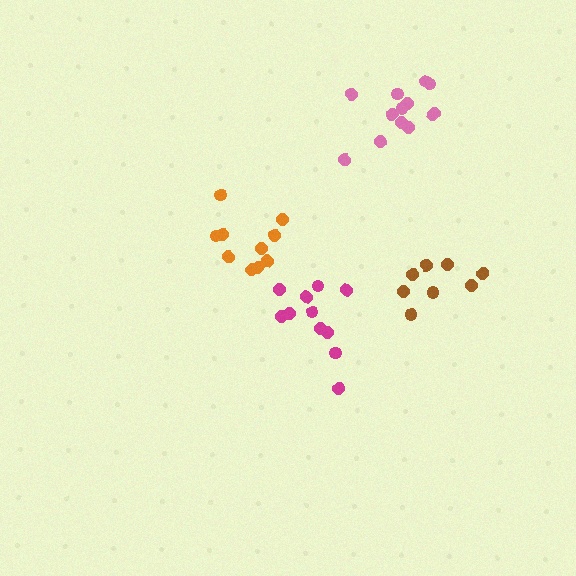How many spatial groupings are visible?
There are 4 spatial groupings.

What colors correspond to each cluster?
The clusters are colored: brown, orange, pink, magenta.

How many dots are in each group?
Group 1: 8 dots, Group 2: 10 dots, Group 3: 13 dots, Group 4: 11 dots (42 total).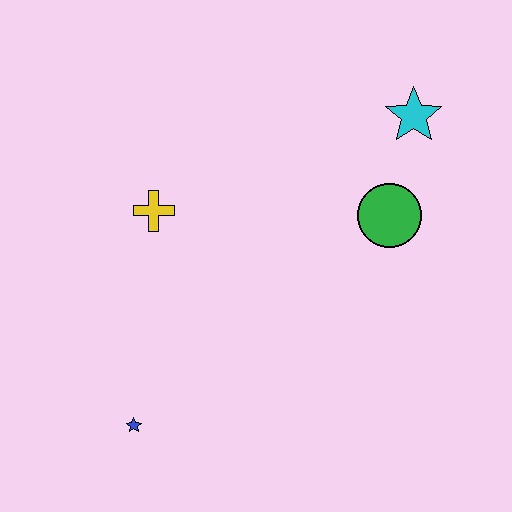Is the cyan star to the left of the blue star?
No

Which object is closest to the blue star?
The yellow cross is closest to the blue star.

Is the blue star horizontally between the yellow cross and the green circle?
No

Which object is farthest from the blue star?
The cyan star is farthest from the blue star.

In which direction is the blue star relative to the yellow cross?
The blue star is below the yellow cross.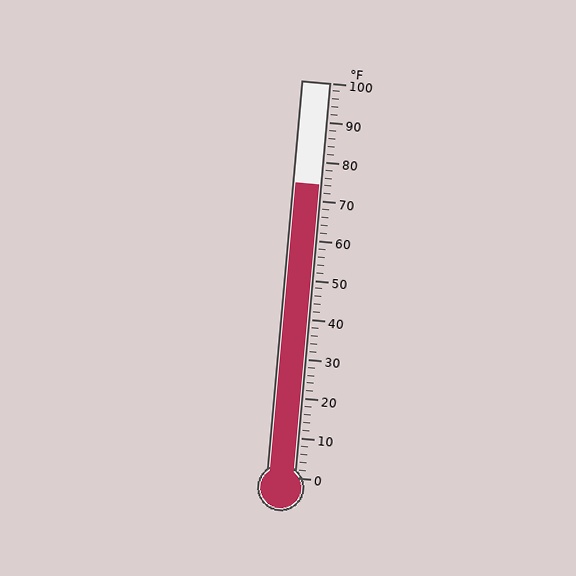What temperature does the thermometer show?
The thermometer shows approximately 74°F.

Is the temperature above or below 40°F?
The temperature is above 40°F.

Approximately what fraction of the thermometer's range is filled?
The thermometer is filled to approximately 75% of its range.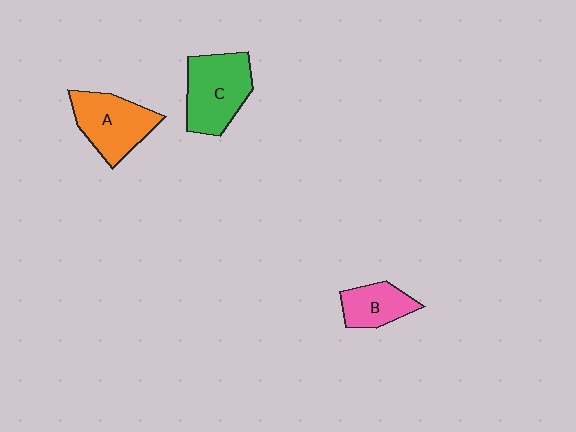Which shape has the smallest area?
Shape B (pink).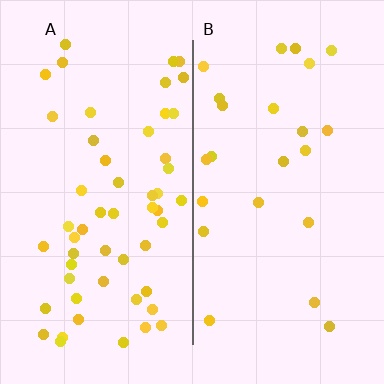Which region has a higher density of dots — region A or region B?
A (the left).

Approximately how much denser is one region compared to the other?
Approximately 2.3× — region A over region B.